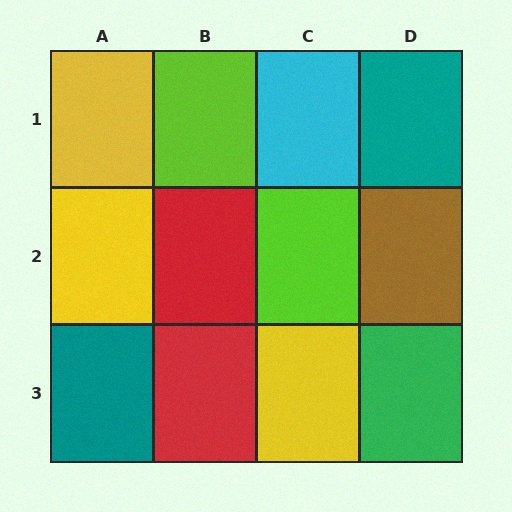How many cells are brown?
1 cell is brown.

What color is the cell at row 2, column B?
Red.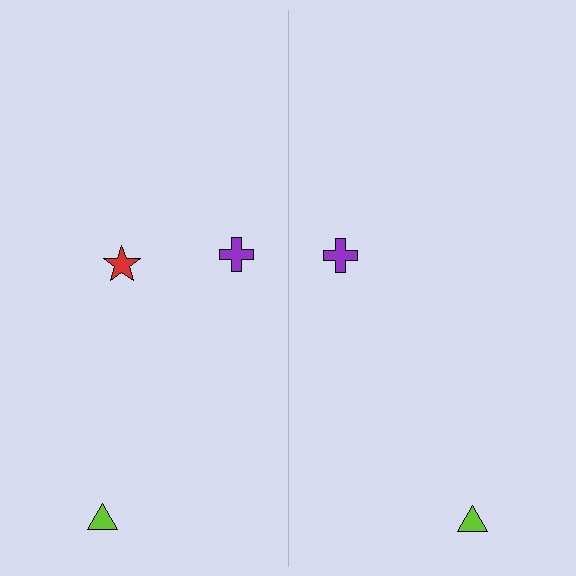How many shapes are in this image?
There are 5 shapes in this image.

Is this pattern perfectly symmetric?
No, the pattern is not perfectly symmetric. A red star is missing from the right side.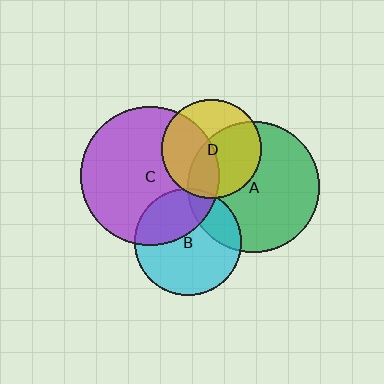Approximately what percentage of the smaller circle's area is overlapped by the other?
Approximately 35%.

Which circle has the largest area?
Circle C (purple).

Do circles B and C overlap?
Yes.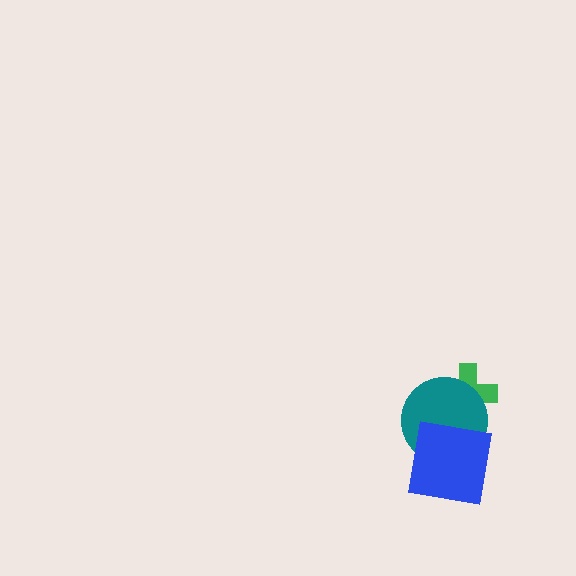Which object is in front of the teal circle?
The blue square is in front of the teal circle.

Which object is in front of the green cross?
The teal circle is in front of the green cross.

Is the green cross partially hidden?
Yes, it is partially covered by another shape.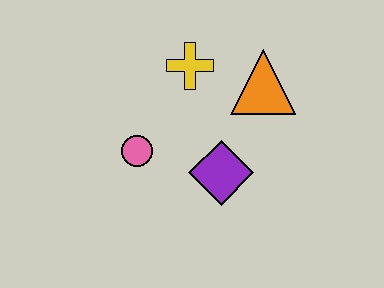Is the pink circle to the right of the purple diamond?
No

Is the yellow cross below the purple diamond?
No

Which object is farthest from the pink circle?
The orange triangle is farthest from the pink circle.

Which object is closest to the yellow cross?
The orange triangle is closest to the yellow cross.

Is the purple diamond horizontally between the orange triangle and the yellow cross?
Yes